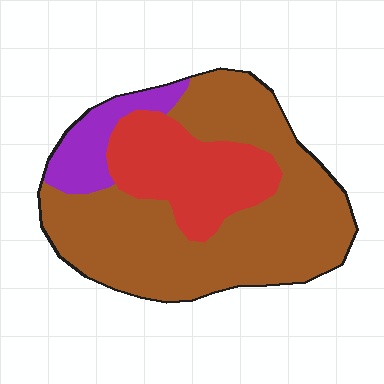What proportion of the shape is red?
Red covers 25% of the shape.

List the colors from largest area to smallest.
From largest to smallest: brown, red, purple.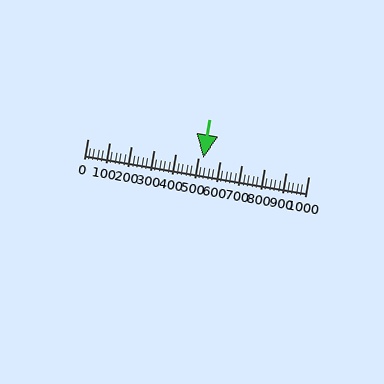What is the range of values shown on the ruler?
The ruler shows values from 0 to 1000.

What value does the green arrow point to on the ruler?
The green arrow points to approximately 525.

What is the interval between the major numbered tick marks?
The major tick marks are spaced 100 units apart.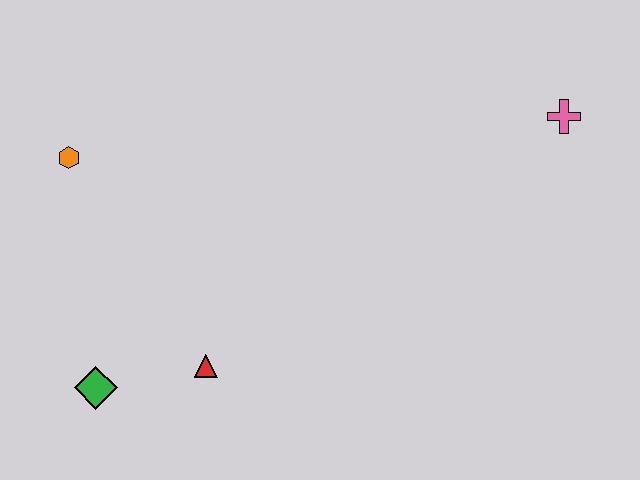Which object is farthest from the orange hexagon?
The pink cross is farthest from the orange hexagon.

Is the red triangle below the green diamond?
No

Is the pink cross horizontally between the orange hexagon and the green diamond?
No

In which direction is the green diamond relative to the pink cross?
The green diamond is to the left of the pink cross.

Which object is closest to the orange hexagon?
The green diamond is closest to the orange hexagon.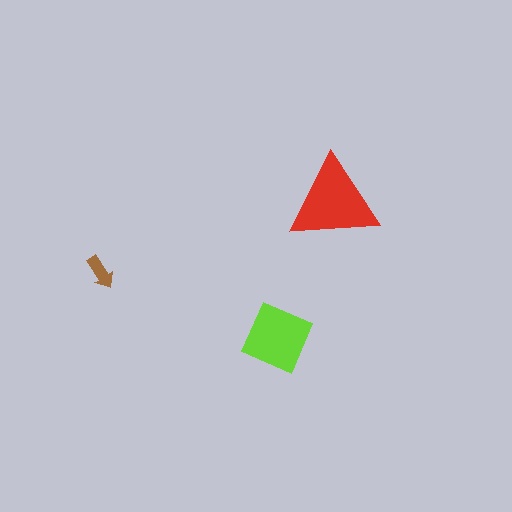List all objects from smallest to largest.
The brown arrow, the lime diamond, the red triangle.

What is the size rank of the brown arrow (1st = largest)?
3rd.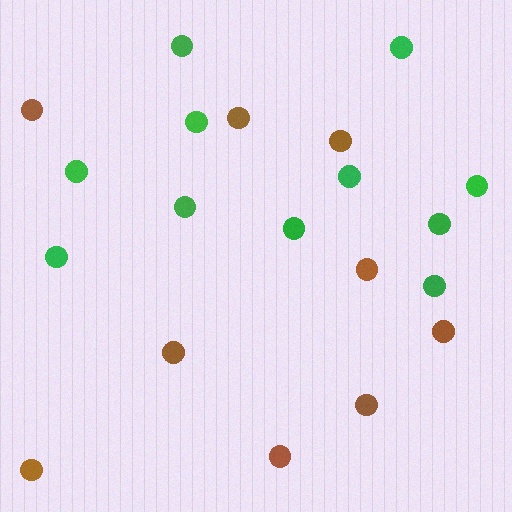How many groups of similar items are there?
There are 2 groups: one group of brown circles (9) and one group of green circles (11).